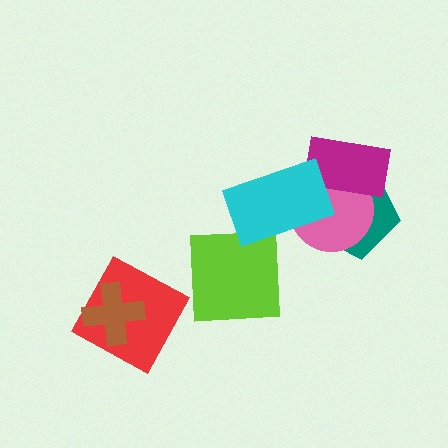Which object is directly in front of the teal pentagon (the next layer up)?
The pink circle is directly in front of the teal pentagon.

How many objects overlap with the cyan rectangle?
3 objects overlap with the cyan rectangle.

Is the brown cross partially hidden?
No, no other shape covers it.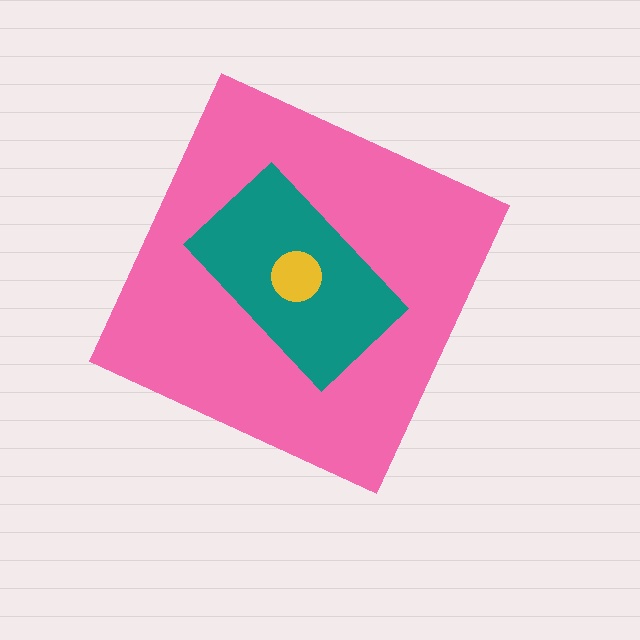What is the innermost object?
The yellow circle.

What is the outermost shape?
The pink diamond.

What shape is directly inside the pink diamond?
The teal rectangle.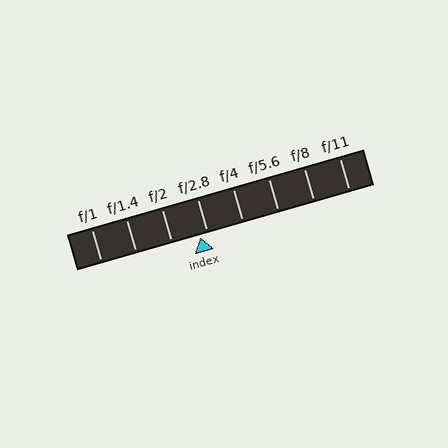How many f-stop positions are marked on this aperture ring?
There are 8 f-stop positions marked.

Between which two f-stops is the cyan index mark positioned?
The index mark is between f/2 and f/2.8.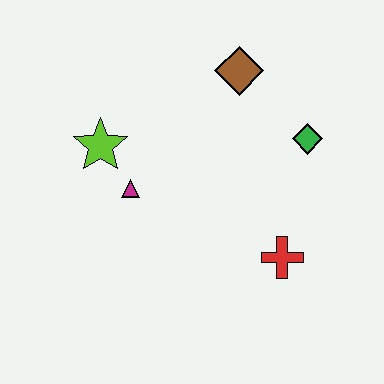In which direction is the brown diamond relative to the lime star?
The brown diamond is to the right of the lime star.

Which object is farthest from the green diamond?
The lime star is farthest from the green diamond.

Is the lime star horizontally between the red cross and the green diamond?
No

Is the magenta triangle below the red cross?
No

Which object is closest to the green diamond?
The brown diamond is closest to the green diamond.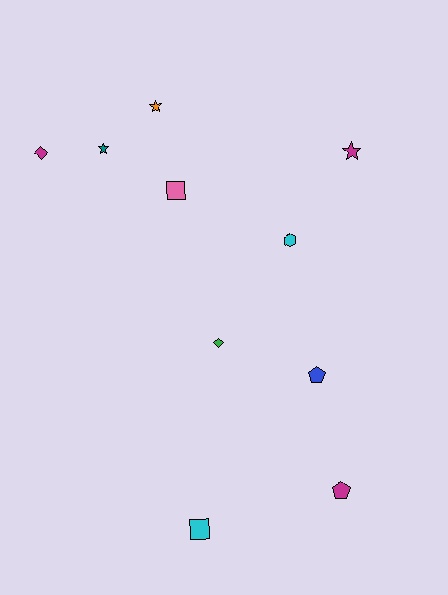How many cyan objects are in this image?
There are 2 cyan objects.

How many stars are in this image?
There are 3 stars.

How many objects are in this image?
There are 10 objects.